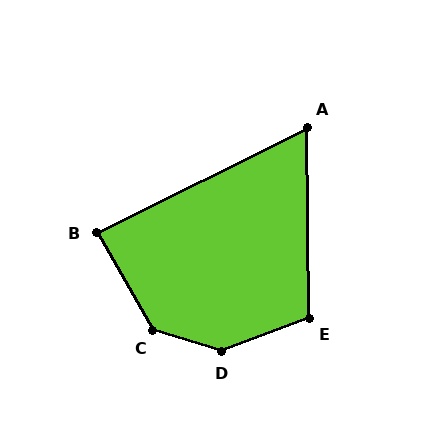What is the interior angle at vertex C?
Approximately 138 degrees (obtuse).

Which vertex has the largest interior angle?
D, at approximately 142 degrees.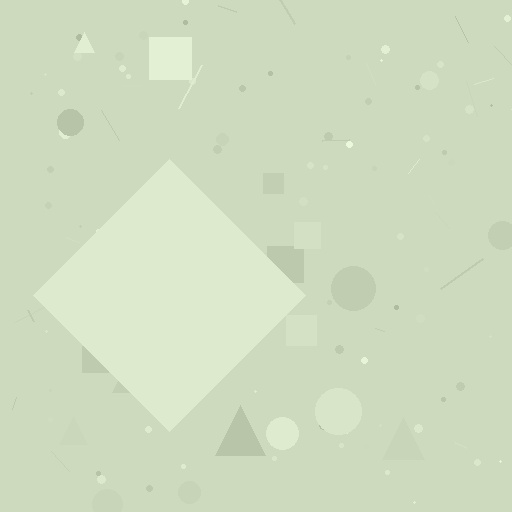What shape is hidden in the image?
A diamond is hidden in the image.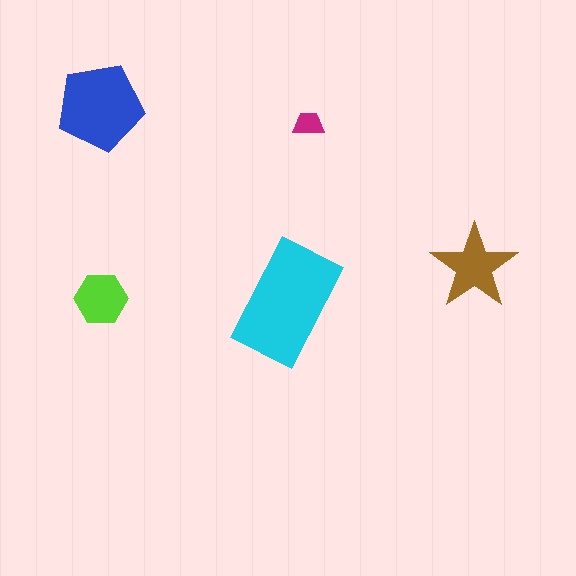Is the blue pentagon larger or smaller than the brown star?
Larger.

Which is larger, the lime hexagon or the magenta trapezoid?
The lime hexagon.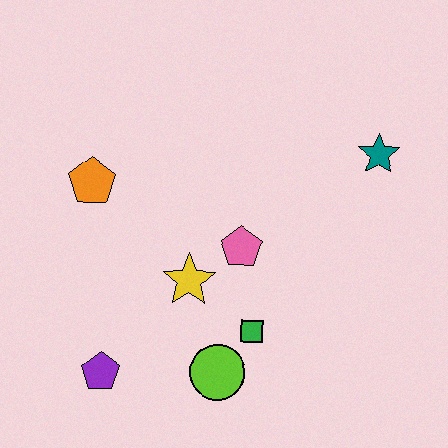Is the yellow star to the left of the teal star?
Yes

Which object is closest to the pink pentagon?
The yellow star is closest to the pink pentagon.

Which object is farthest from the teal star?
The purple pentagon is farthest from the teal star.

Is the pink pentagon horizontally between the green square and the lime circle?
Yes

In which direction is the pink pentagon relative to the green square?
The pink pentagon is above the green square.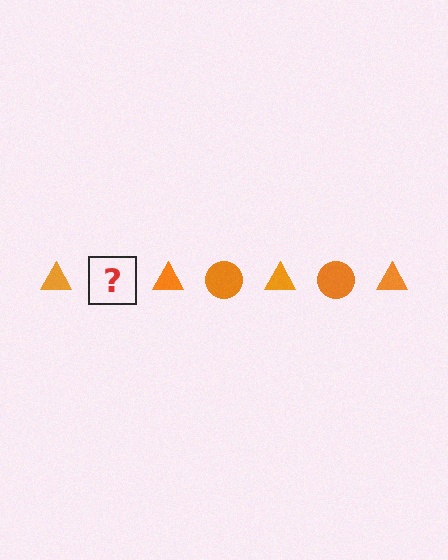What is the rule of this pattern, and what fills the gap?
The rule is that the pattern cycles through triangle, circle shapes in orange. The gap should be filled with an orange circle.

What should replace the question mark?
The question mark should be replaced with an orange circle.